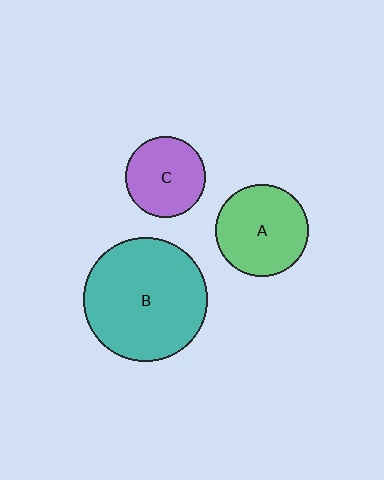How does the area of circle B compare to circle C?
Approximately 2.4 times.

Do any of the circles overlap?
No, none of the circles overlap.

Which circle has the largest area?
Circle B (teal).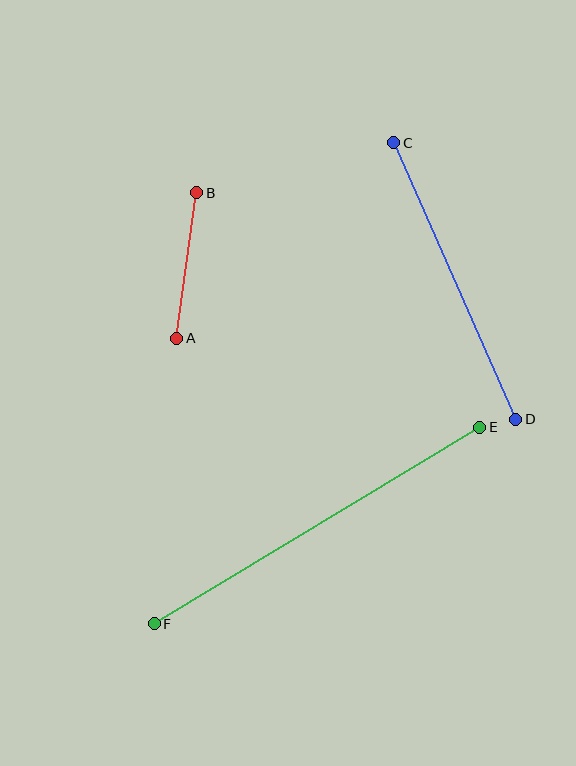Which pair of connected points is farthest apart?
Points E and F are farthest apart.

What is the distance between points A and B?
The distance is approximately 147 pixels.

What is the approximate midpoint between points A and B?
The midpoint is at approximately (187, 266) pixels.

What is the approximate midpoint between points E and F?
The midpoint is at approximately (317, 525) pixels.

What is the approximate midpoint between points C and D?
The midpoint is at approximately (455, 281) pixels.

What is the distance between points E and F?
The distance is approximately 380 pixels.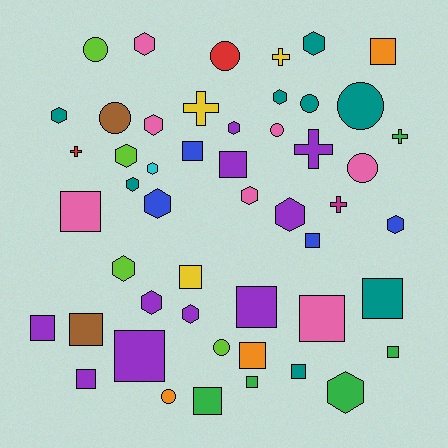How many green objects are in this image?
There are 5 green objects.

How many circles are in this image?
There are 9 circles.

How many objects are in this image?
There are 50 objects.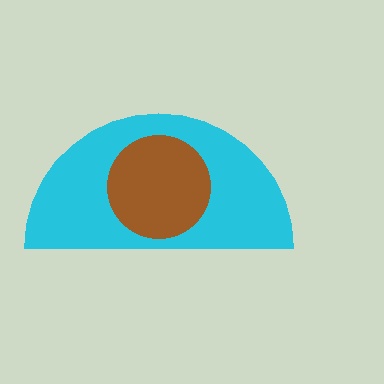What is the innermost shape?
The brown circle.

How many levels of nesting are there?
2.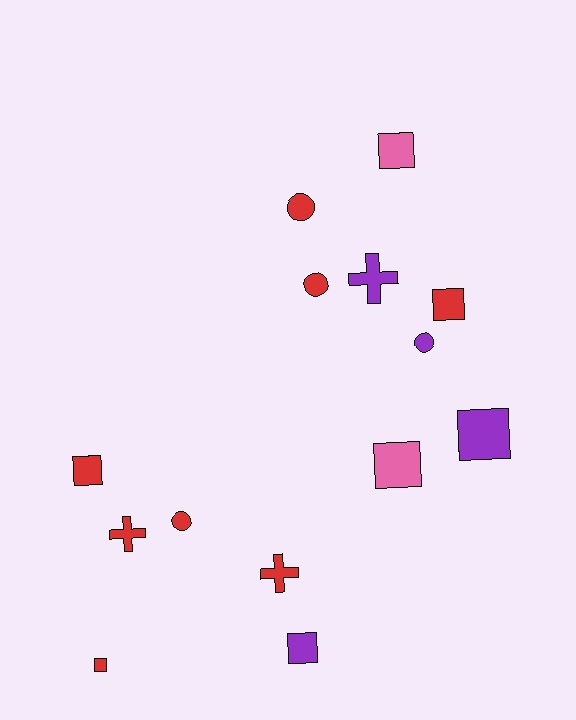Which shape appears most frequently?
Square, with 7 objects.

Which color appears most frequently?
Red, with 8 objects.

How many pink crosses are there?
There are no pink crosses.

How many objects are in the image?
There are 14 objects.